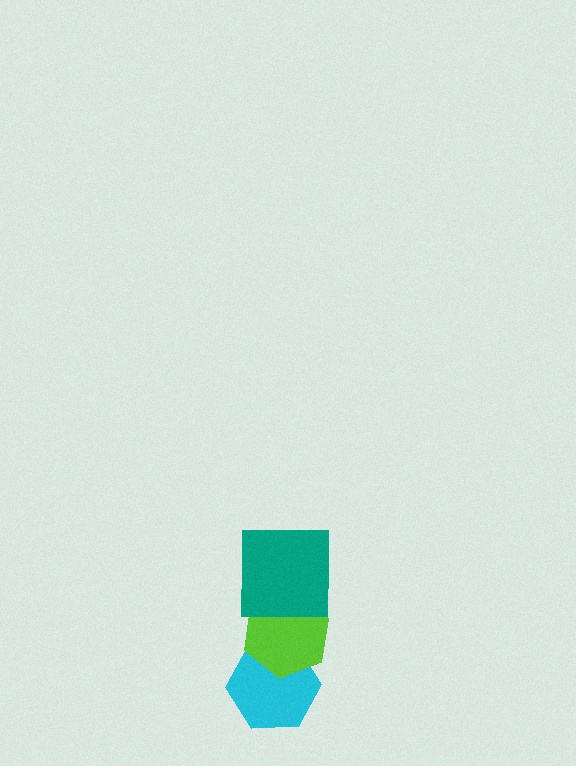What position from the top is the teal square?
The teal square is 1st from the top.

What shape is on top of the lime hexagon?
The teal square is on top of the lime hexagon.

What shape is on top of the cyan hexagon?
The lime hexagon is on top of the cyan hexagon.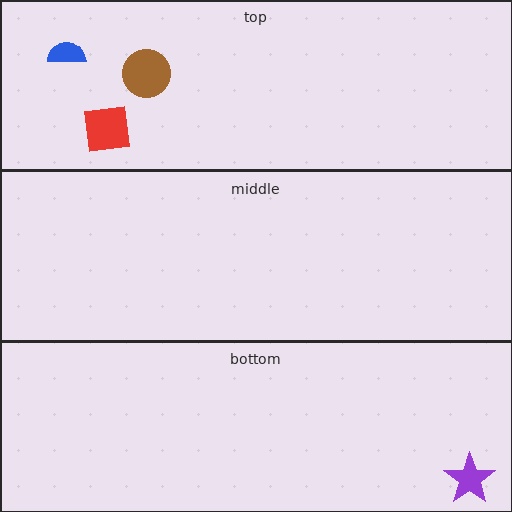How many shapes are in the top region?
3.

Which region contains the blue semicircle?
The top region.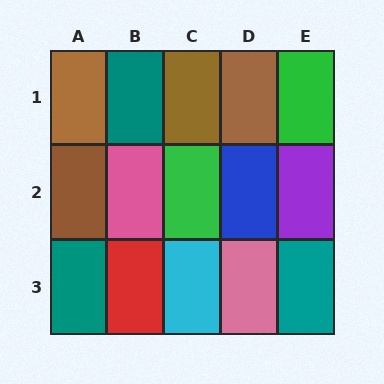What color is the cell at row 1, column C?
Brown.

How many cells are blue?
1 cell is blue.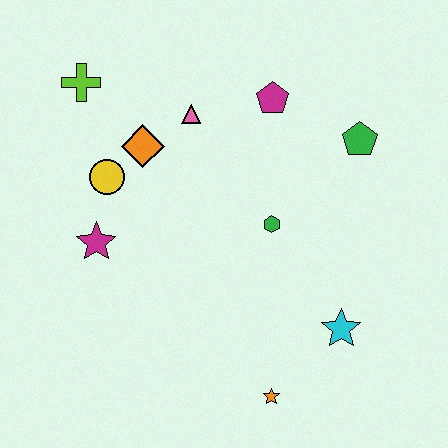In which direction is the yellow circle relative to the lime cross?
The yellow circle is below the lime cross.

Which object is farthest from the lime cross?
The orange star is farthest from the lime cross.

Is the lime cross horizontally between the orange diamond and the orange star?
No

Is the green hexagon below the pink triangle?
Yes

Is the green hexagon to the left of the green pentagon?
Yes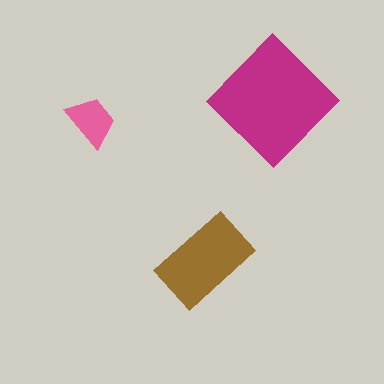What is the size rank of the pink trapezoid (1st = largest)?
3rd.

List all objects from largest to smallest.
The magenta diamond, the brown rectangle, the pink trapezoid.